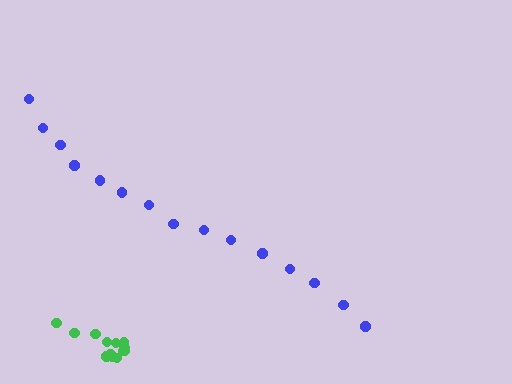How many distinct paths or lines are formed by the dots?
There are 2 distinct paths.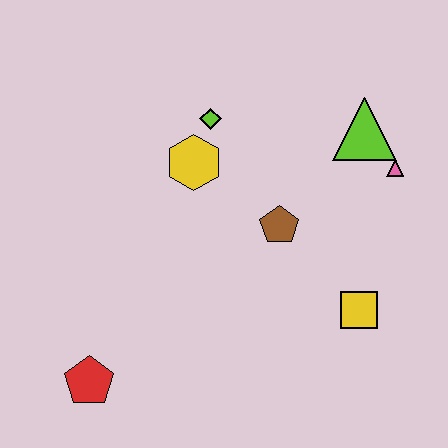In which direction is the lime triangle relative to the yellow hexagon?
The lime triangle is to the right of the yellow hexagon.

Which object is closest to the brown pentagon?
The yellow hexagon is closest to the brown pentagon.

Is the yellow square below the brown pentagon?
Yes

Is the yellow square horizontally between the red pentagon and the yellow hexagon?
No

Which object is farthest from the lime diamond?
The red pentagon is farthest from the lime diamond.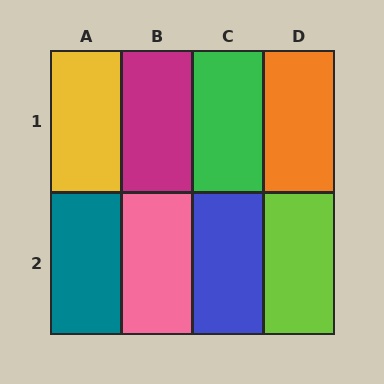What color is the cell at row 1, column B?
Magenta.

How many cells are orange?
1 cell is orange.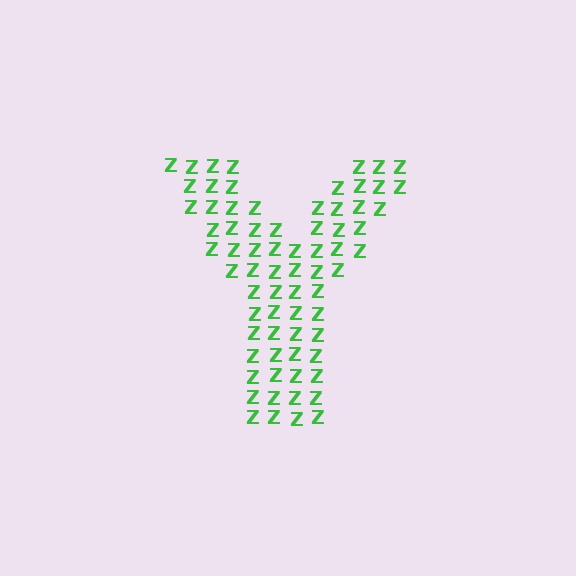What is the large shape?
The large shape is the letter Y.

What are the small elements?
The small elements are letter Z's.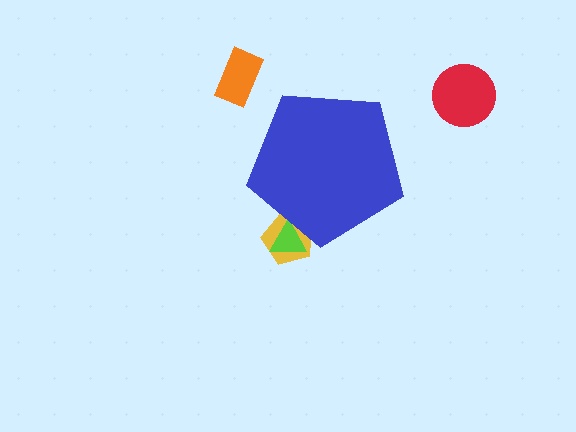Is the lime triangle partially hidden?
Yes, the lime triangle is partially hidden behind the blue pentagon.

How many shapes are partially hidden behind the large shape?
2 shapes are partially hidden.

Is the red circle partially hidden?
No, the red circle is fully visible.